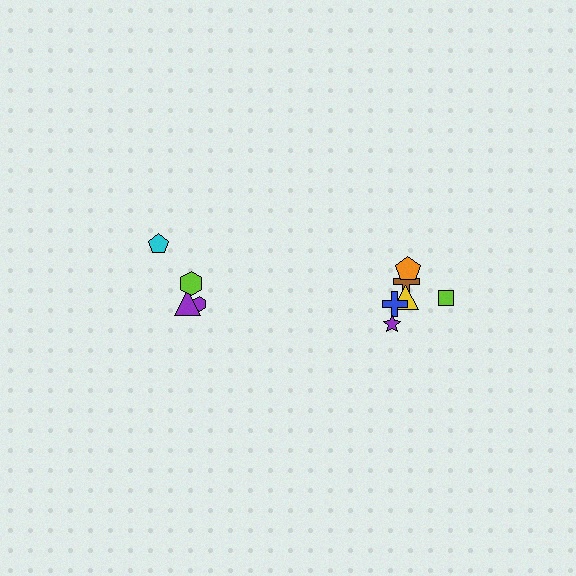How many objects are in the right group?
There are 6 objects.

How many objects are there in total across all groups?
There are 10 objects.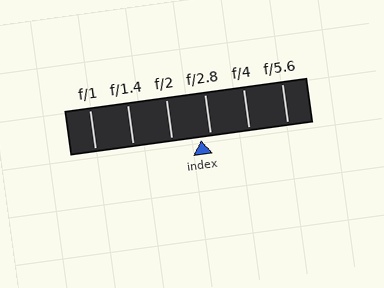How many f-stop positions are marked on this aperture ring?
There are 6 f-stop positions marked.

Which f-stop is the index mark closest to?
The index mark is closest to f/2.8.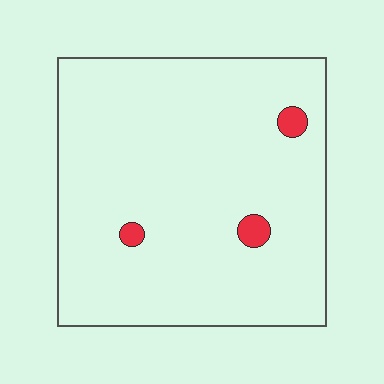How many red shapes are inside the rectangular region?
3.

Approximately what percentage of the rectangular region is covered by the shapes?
Approximately 5%.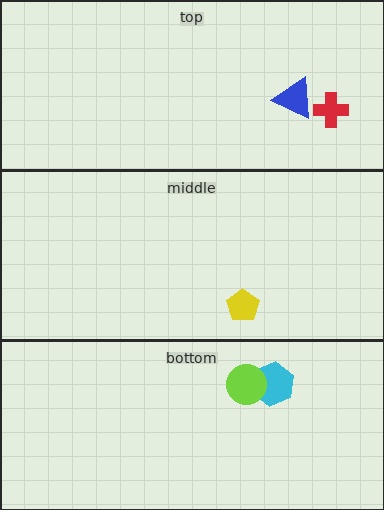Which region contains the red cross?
The top region.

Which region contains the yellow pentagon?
The middle region.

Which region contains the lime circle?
The bottom region.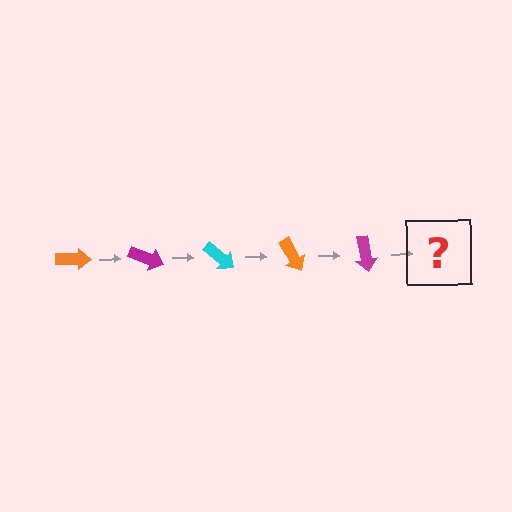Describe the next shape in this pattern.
It should be a cyan arrow, rotated 100 degrees from the start.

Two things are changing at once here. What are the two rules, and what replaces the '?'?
The two rules are that it rotates 20 degrees each step and the color cycles through orange, magenta, and cyan. The '?' should be a cyan arrow, rotated 100 degrees from the start.